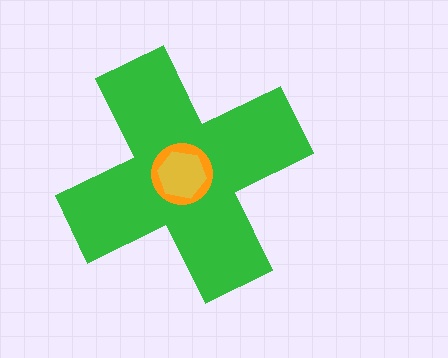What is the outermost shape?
The green cross.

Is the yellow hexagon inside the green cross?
Yes.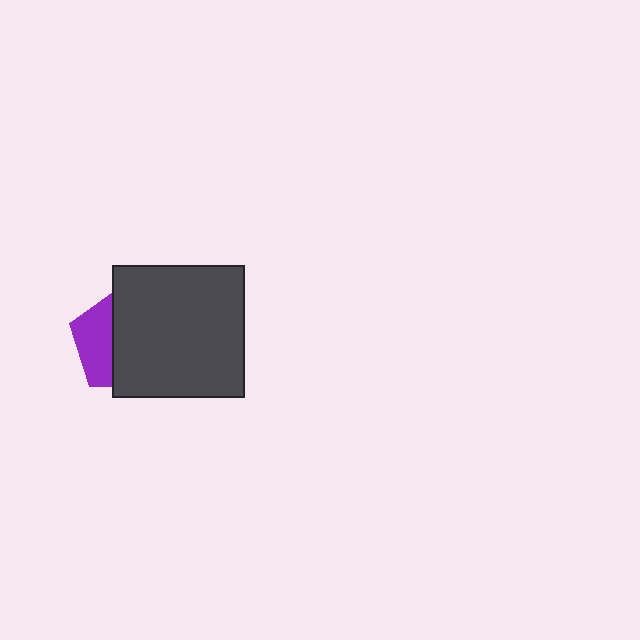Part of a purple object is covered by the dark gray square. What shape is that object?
It is a pentagon.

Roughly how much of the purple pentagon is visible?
A small part of it is visible (roughly 36%).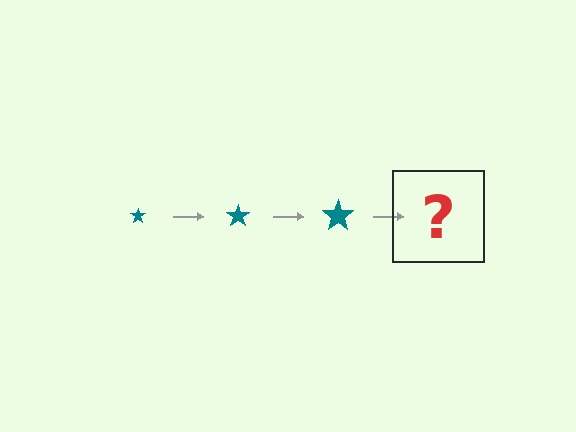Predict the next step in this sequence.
The next step is a teal star, larger than the previous one.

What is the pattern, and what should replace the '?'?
The pattern is that the star gets progressively larger each step. The '?' should be a teal star, larger than the previous one.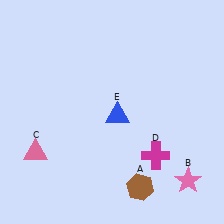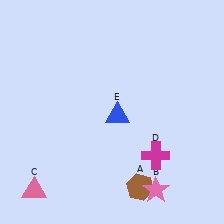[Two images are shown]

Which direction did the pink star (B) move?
The pink star (B) moved left.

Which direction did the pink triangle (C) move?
The pink triangle (C) moved down.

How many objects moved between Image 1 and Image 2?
2 objects moved between the two images.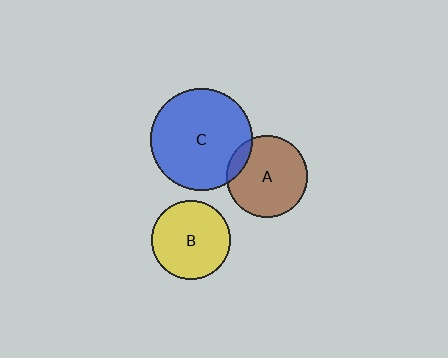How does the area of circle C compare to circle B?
Approximately 1.6 times.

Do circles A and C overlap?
Yes.